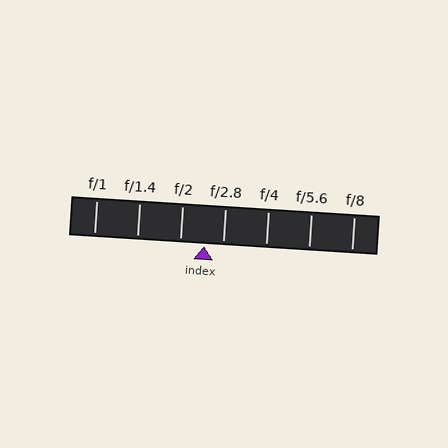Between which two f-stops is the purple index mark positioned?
The index mark is between f/2 and f/2.8.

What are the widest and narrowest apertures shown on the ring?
The widest aperture shown is f/1 and the narrowest is f/8.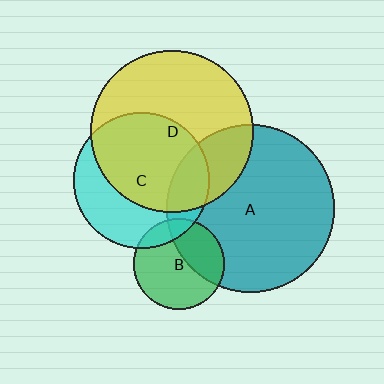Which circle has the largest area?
Circle A (teal).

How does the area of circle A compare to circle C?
Approximately 1.5 times.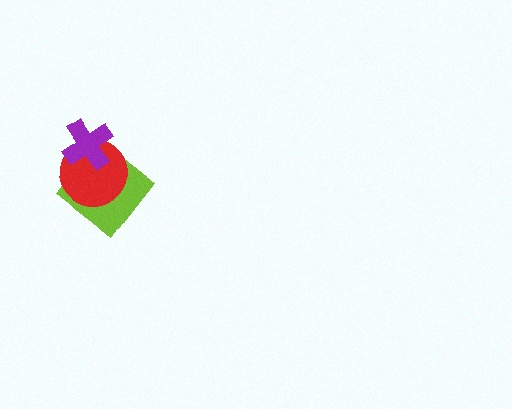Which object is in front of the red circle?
The purple cross is in front of the red circle.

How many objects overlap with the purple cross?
2 objects overlap with the purple cross.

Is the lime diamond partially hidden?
Yes, it is partially covered by another shape.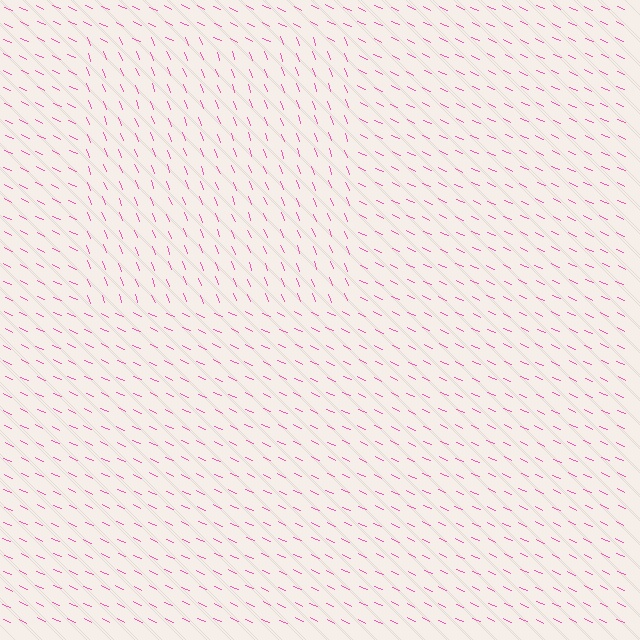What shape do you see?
I see a rectangle.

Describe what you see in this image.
The image is filled with small pink line segments. A rectangle region in the image has lines oriented differently from the surrounding lines, creating a visible texture boundary.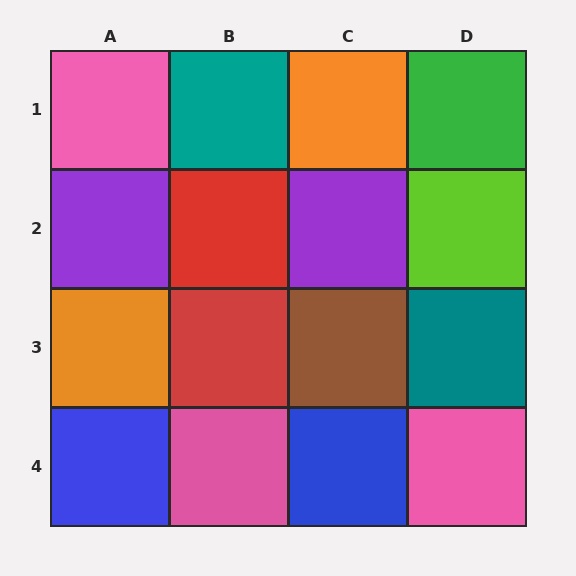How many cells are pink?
3 cells are pink.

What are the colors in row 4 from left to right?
Blue, pink, blue, pink.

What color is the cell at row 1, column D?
Green.